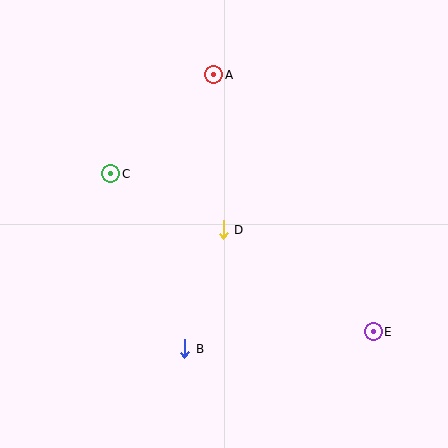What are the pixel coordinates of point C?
Point C is at (111, 174).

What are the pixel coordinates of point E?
Point E is at (373, 332).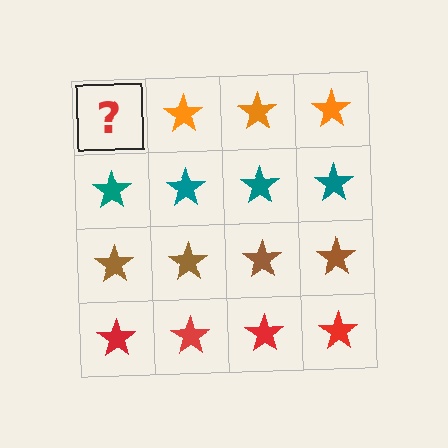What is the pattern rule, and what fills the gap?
The rule is that each row has a consistent color. The gap should be filled with an orange star.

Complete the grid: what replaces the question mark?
The question mark should be replaced with an orange star.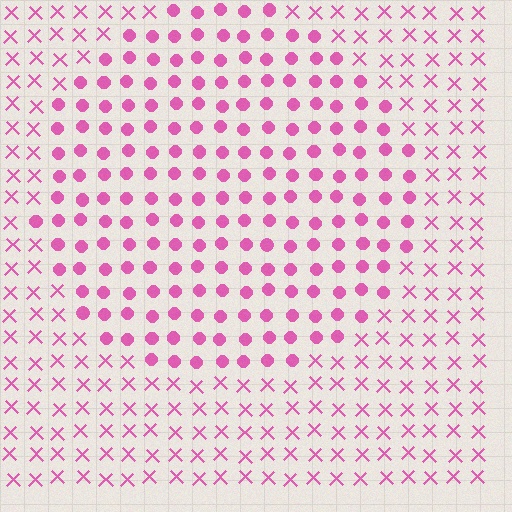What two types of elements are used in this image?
The image uses circles inside the circle region and X marks outside it.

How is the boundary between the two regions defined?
The boundary is defined by a change in element shape: circles inside vs. X marks outside. All elements share the same color and spacing.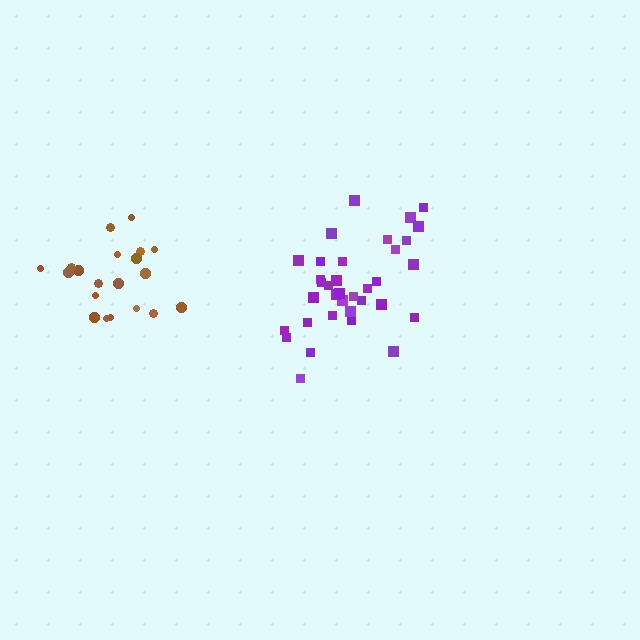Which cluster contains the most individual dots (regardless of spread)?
Purple (35).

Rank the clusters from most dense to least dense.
purple, brown.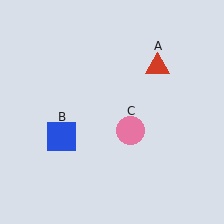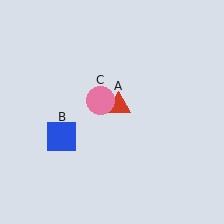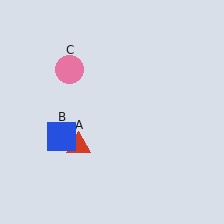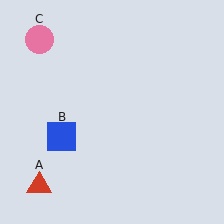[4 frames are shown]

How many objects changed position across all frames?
2 objects changed position: red triangle (object A), pink circle (object C).